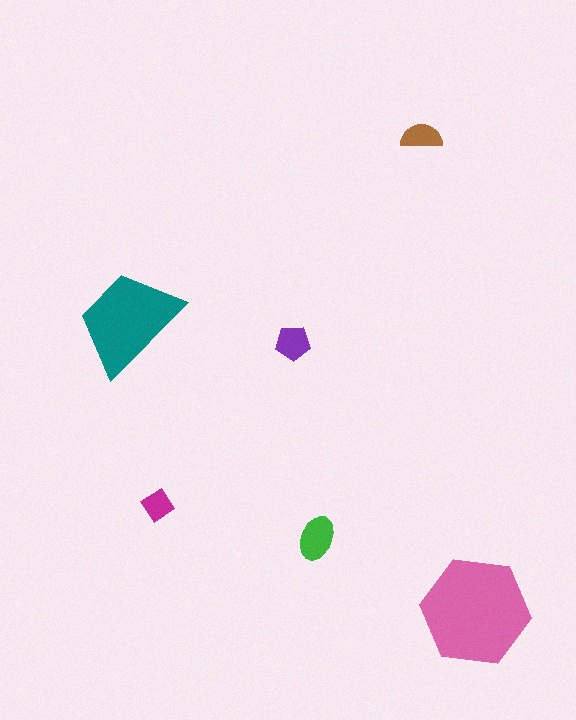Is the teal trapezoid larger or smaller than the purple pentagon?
Larger.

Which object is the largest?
The pink hexagon.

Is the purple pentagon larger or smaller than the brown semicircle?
Larger.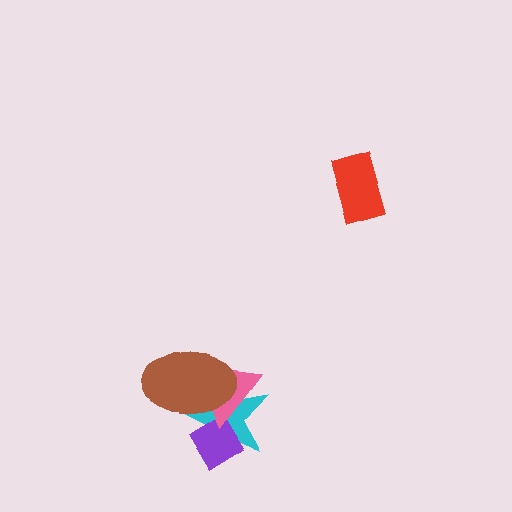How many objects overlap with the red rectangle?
0 objects overlap with the red rectangle.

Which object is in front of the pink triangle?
The brown ellipse is in front of the pink triangle.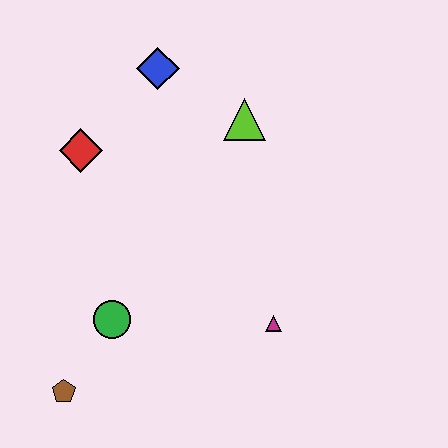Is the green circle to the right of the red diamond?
Yes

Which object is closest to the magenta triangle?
The green circle is closest to the magenta triangle.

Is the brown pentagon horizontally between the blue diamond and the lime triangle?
No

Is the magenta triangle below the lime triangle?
Yes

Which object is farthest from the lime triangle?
The brown pentagon is farthest from the lime triangle.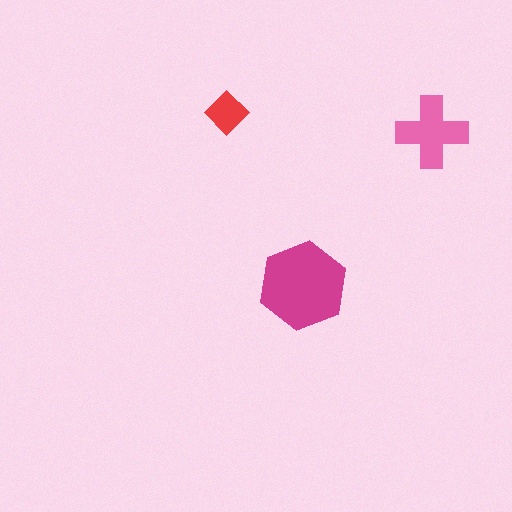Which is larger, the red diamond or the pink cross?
The pink cross.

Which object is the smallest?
The red diamond.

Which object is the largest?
The magenta hexagon.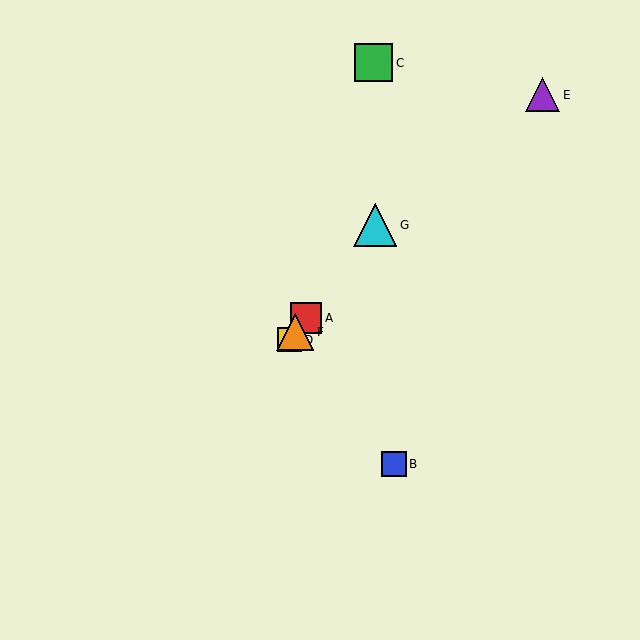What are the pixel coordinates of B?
Object B is at (394, 464).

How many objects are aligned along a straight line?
4 objects (A, D, F, G) are aligned along a straight line.